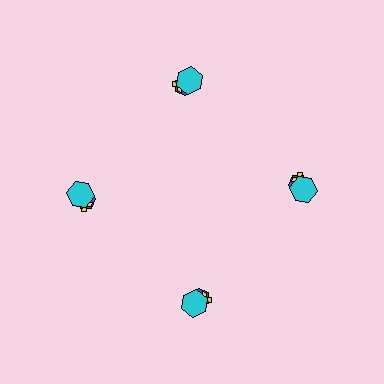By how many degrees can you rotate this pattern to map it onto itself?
The pattern maps onto itself every 90 degrees of rotation.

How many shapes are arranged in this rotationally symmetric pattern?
There are 12 shapes, arranged in 4 groups of 3.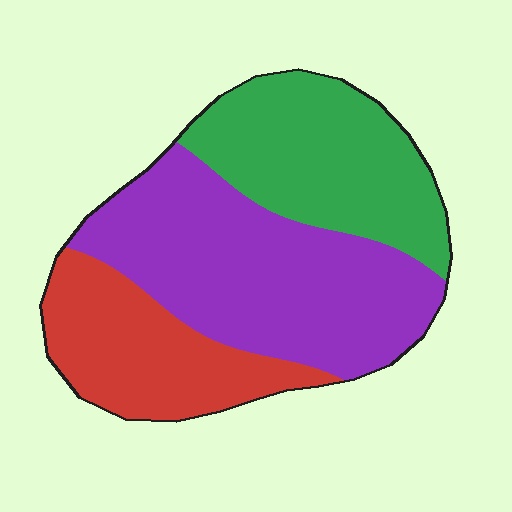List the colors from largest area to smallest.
From largest to smallest: purple, green, red.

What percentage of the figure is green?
Green takes up between a sixth and a third of the figure.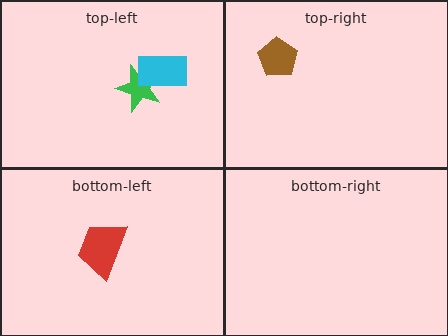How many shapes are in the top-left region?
2.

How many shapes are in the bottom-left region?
1.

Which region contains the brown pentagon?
The top-right region.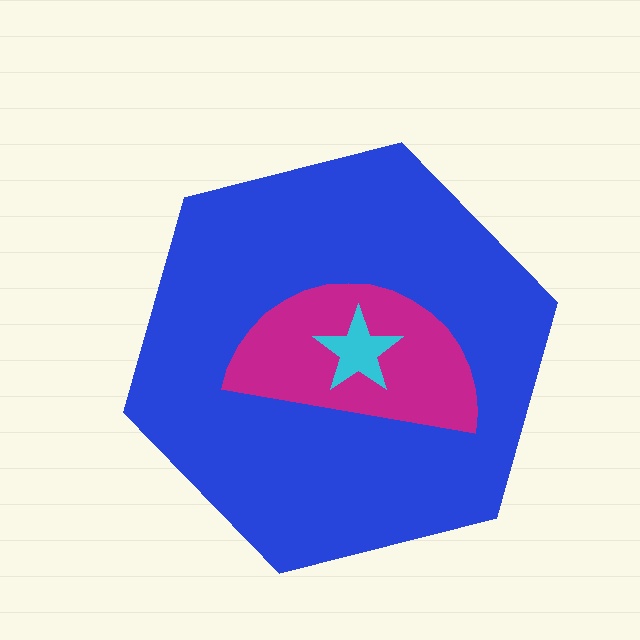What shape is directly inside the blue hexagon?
The magenta semicircle.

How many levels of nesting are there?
3.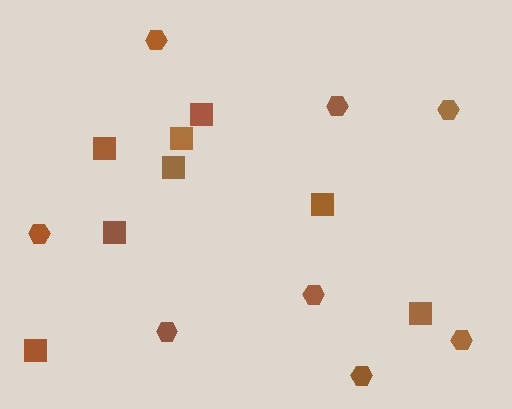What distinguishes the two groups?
There are 2 groups: one group of hexagons (8) and one group of squares (8).